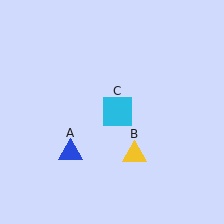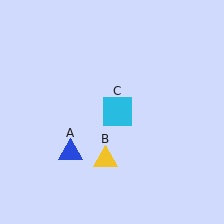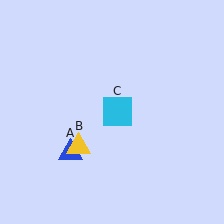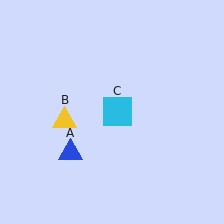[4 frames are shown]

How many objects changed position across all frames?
1 object changed position: yellow triangle (object B).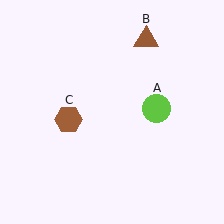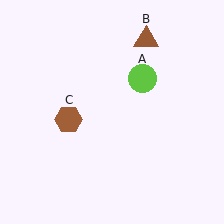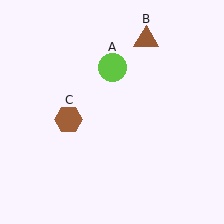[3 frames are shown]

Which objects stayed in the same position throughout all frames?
Brown triangle (object B) and brown hexagon (object C) remained stationary.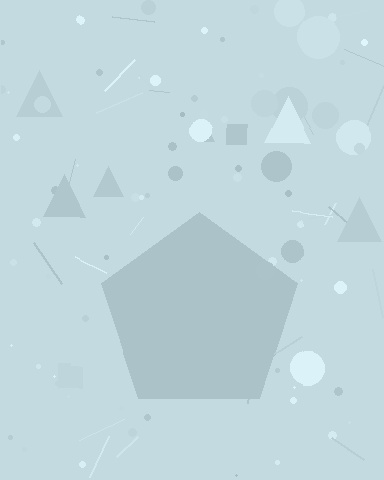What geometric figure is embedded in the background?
A pentagon is embedded in the background.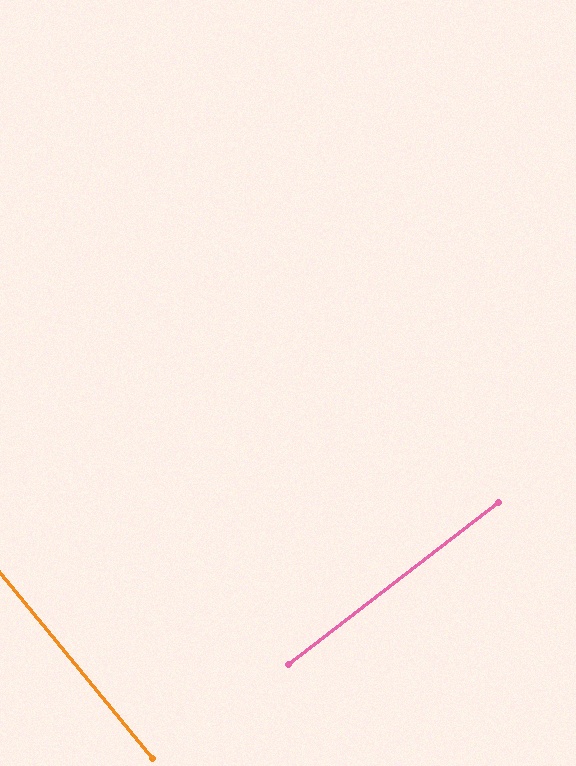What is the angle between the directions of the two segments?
Approximately 88 degrees.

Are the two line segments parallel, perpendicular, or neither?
Perpendicular — they meet at approximately 88°.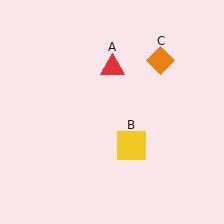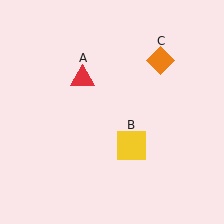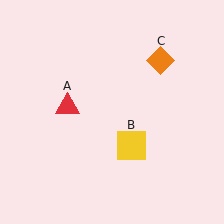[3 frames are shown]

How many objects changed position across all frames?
1 object changed position: red triangle (object A).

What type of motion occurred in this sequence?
The red triangle (object A) rotated counterclockwise around the center of the scene.